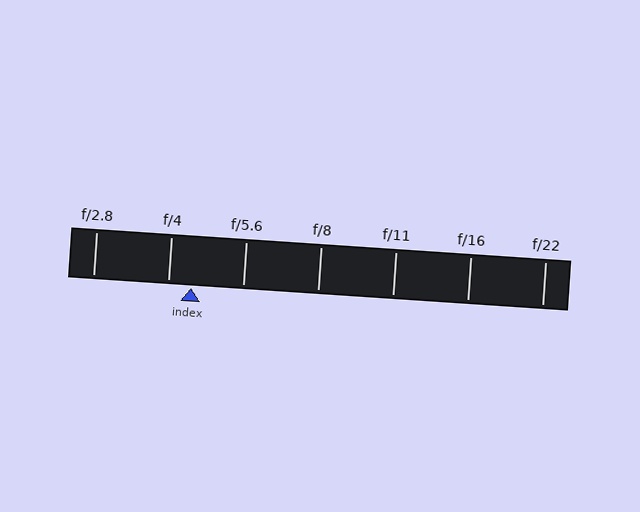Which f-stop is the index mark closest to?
The index mark is closest to f/4.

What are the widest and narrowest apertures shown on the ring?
The widest aperture shown is f/2.8 and the narrowest is f/22.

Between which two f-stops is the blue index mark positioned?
The index mark is between f/4 and f/5.6.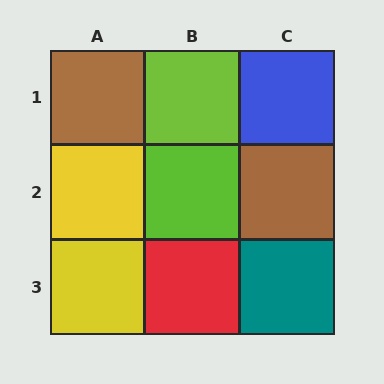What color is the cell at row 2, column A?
Yellow.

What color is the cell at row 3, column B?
Red.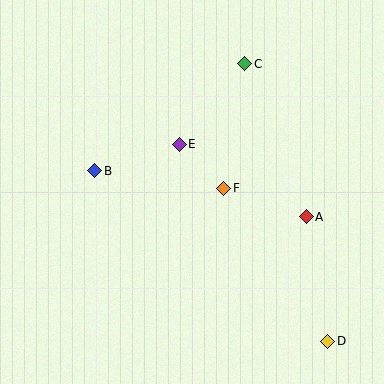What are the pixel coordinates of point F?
Point F is at (224, 188).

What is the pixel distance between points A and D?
The distance between A and D is 127 pixels.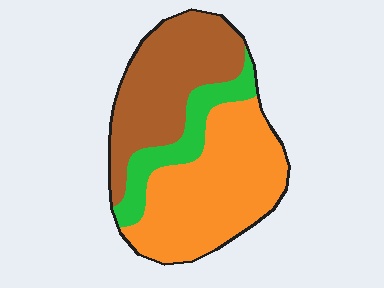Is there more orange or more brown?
Orange.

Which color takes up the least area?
Green, at roughly 15%.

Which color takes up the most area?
Orange, at roughly 45%.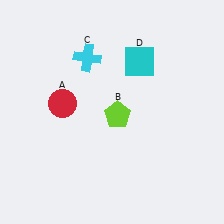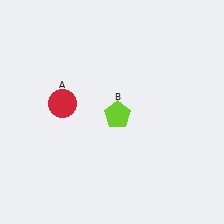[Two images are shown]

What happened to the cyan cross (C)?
The cyan cross (C) was removed in Image 2. It was in the top-left area of Image 1.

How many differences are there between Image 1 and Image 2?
There are 2 differences between the two images.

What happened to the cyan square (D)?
The cyan square (D) was removed in Image 2. It was in the top-right area of Image 1.